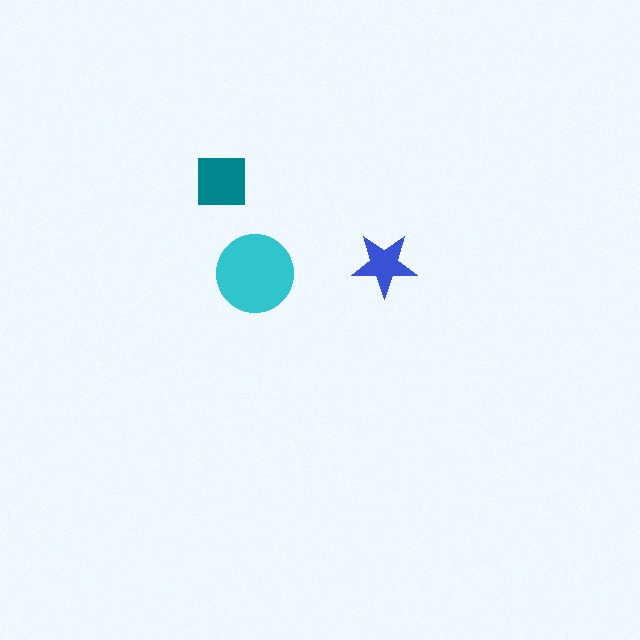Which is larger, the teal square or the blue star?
The teal square.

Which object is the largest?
The cyan circle.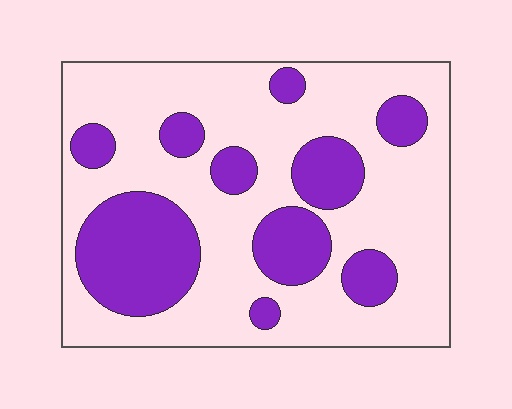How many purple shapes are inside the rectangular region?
10.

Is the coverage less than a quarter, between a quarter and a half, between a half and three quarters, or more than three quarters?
Between a quarter and a half.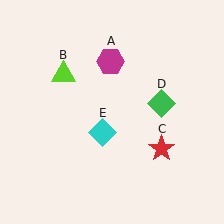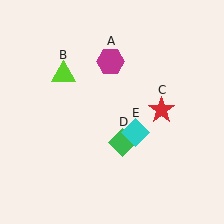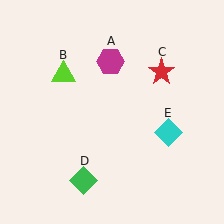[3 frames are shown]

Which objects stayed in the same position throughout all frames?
Magenta hexagon (object A) and lime triangle (object B) remained stationary.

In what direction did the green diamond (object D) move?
The green diamond (object D) moved down and to the left.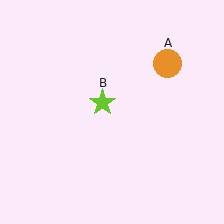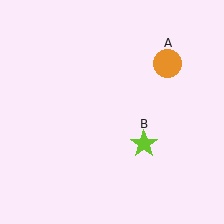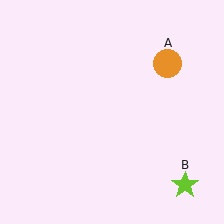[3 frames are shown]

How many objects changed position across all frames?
1 object changed position: lime star (object B).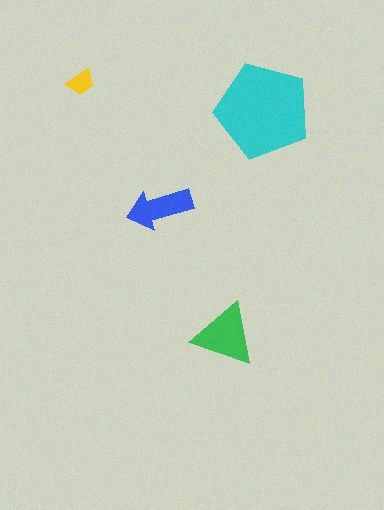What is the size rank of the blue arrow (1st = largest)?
3rd.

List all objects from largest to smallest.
The cyan pentagon, the green triangle, the blue arrow, the yellow trapezoid.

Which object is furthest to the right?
The cyan pentagon is rightmost.